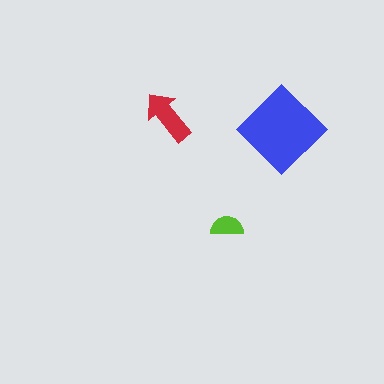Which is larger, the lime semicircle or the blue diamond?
The blue diamond.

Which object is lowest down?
The lime semicircle is bottommost.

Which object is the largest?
The blue diamond.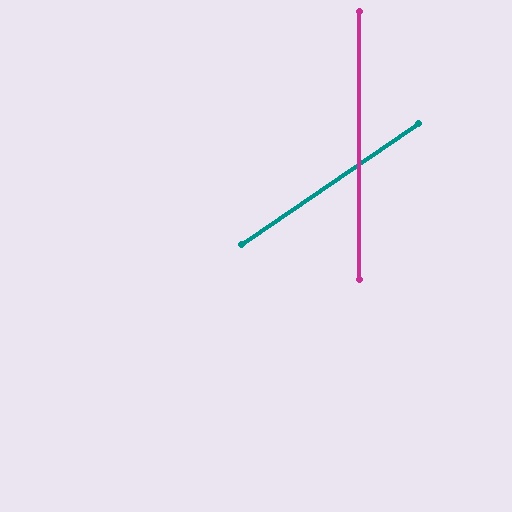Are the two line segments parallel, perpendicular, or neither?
Neither parallel nor perpendicular — they differ by about 56°.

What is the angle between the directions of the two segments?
Approximately 56 degrees.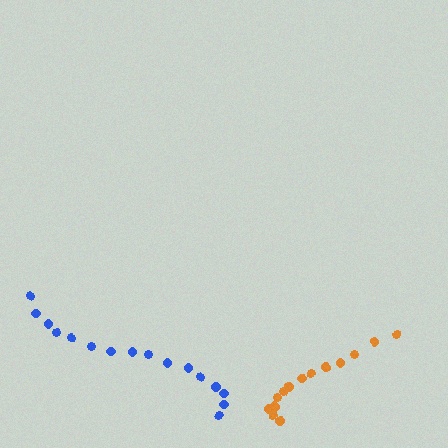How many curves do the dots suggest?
There are 2 distinct paths.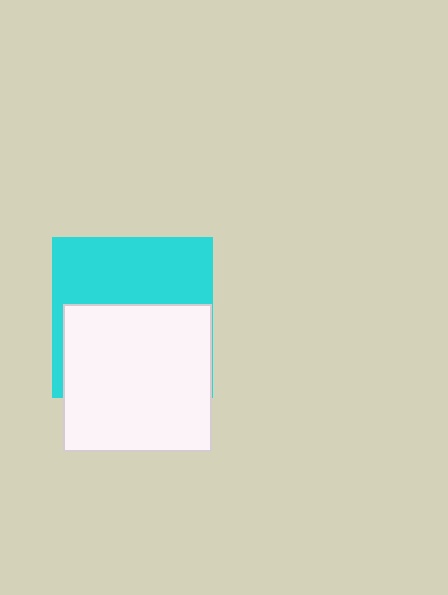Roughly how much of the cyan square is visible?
About half of it is visible (roughly 46%).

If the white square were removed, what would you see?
You would see the complete cyan square.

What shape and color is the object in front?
The object in front is a white square.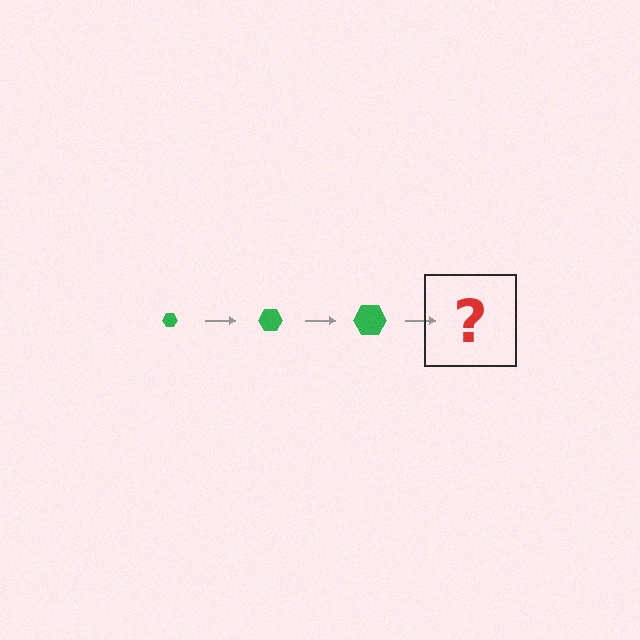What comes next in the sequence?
The next element should be a green hexagon, larger than the previous one.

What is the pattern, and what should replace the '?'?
The pattern is that the hexagon gets progressively larger each step. The '?' should be a green hexagon, larger than the previous one.